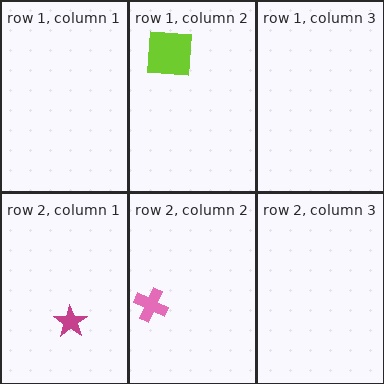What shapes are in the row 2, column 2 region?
The pink cross.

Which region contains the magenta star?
The row 2, column 1 region.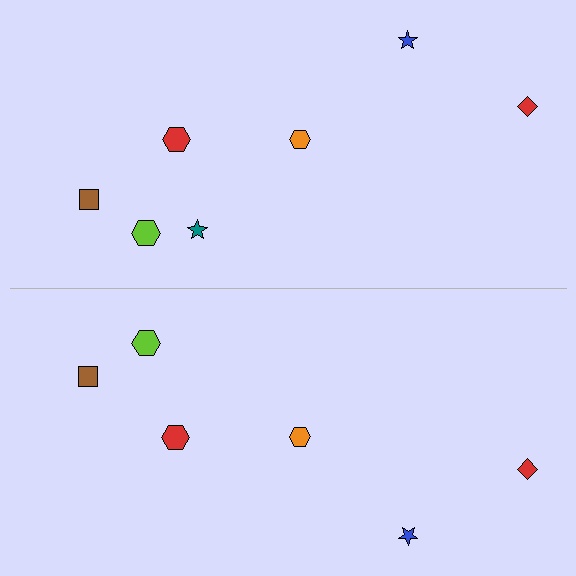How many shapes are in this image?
There are 13 shapes in this image.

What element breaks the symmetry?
A teal star is missing from the bottom side.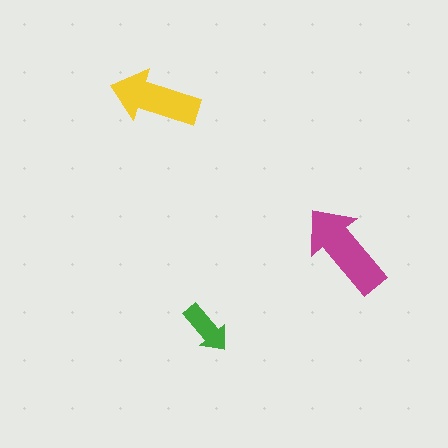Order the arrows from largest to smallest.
the magenta one, the yellow one, the green one.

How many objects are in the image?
There are 3 objects in the image.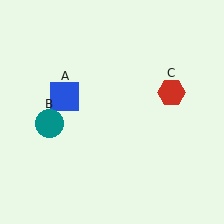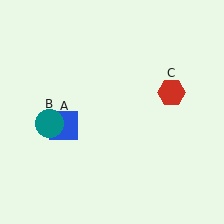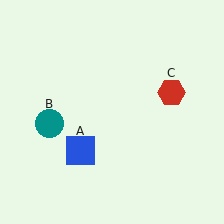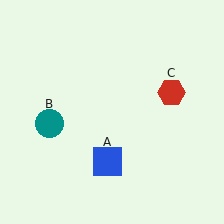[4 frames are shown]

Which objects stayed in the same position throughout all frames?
Teal circle (object B) and red hexagon (object C) remained stationary.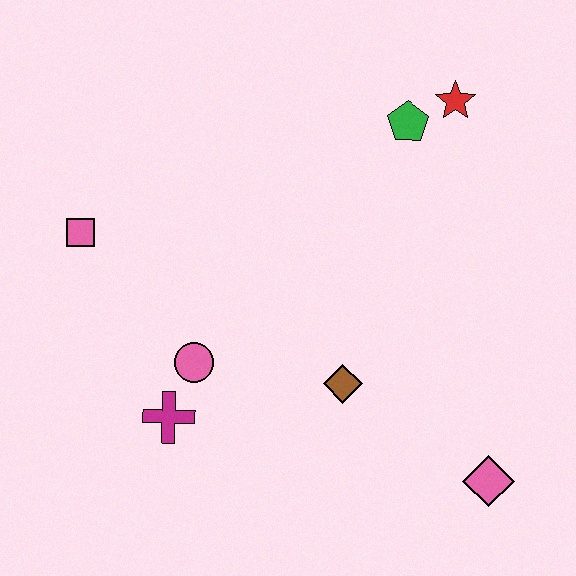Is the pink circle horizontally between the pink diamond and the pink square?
Yes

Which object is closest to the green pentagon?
The red star is closest to the green pentagon.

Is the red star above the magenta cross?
Yes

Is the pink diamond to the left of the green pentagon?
No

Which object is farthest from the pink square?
The pink diamond is farthest from the pink square.